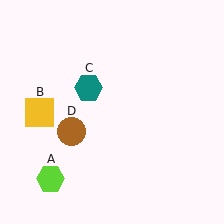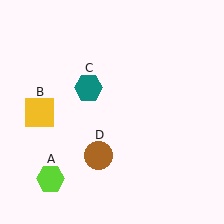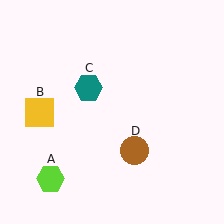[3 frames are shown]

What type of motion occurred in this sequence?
The brown circle (object D) rotated counterclockwise around the center of the scene.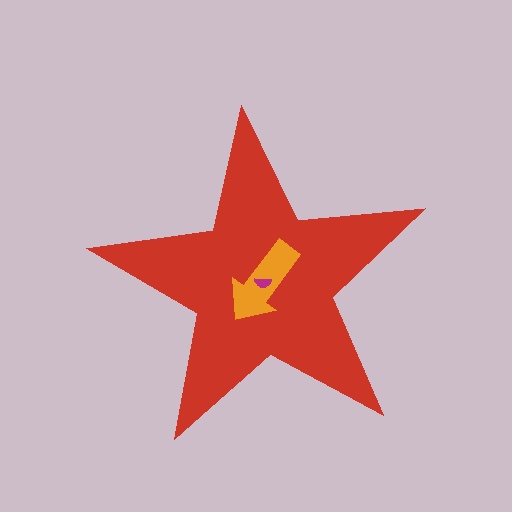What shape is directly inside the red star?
The orange arrow.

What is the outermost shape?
The red star.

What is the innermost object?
The magenta semicircle.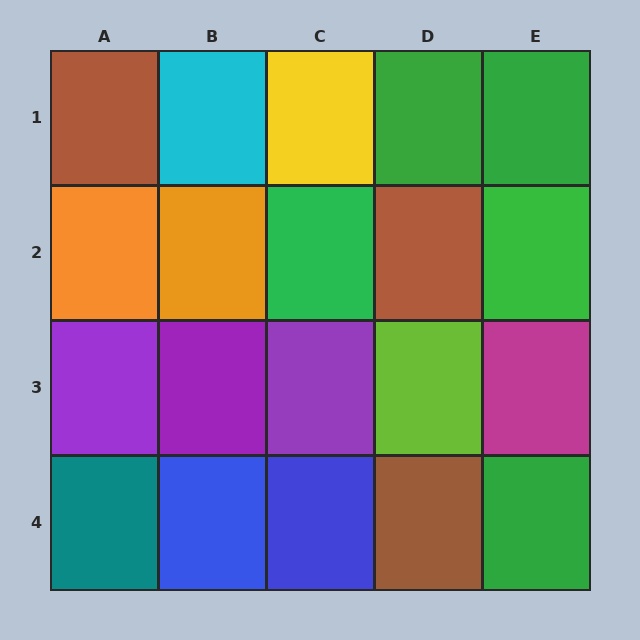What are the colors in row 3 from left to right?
Purple, purple, purple, lime, magenta.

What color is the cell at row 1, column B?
Cyan.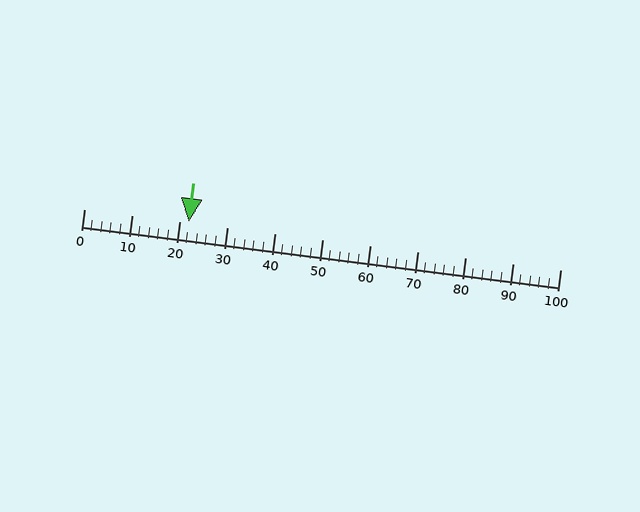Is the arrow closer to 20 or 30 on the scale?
The arrow is closer to 20.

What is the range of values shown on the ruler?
The ruler shows values from 0 to 100.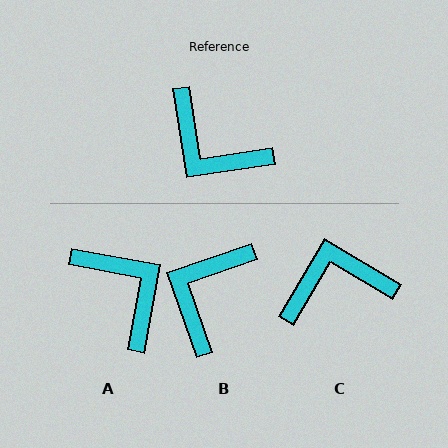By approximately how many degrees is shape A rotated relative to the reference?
Approximately 161 degrees counter-clockwise.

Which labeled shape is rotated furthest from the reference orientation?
A, about 161 degrees away.